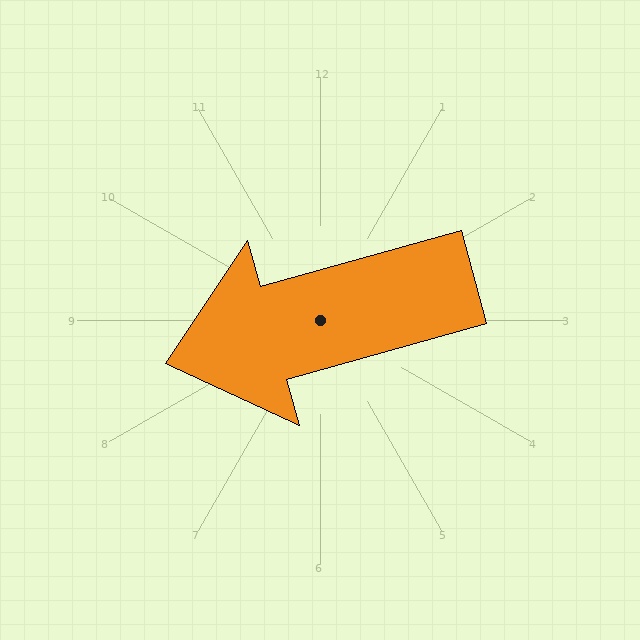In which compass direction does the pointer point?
West.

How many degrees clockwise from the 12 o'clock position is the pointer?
Approximately 254 degrees.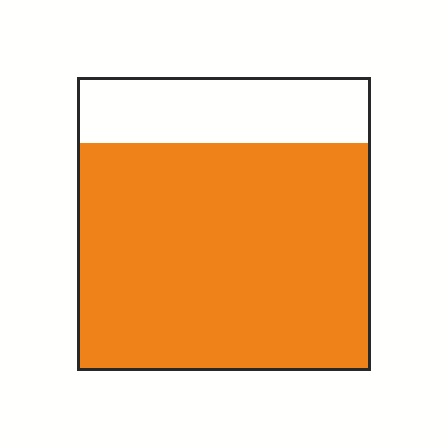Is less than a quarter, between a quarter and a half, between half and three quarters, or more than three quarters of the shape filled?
More than three quarters.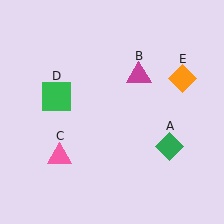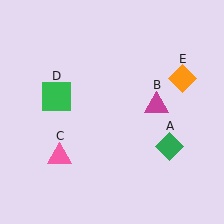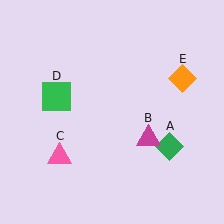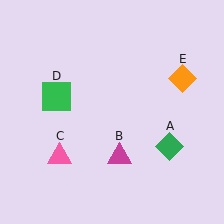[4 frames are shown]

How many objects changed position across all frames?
1 object changed position: magenta triangle (object B).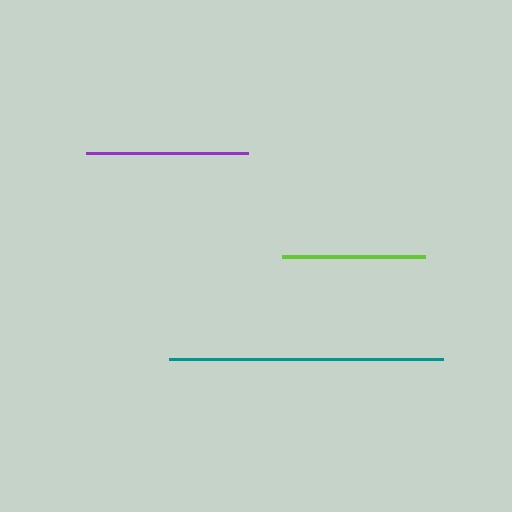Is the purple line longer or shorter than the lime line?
The purple line is longer than the lime line.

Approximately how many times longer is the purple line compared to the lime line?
The purple line is approximately 1.1 times the length of the lime line.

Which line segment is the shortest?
The lime line is the shortest at approximately 143 pixels.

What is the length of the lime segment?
The lime segment is approximately 143 pixels long.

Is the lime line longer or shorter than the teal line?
The teal line is longer than the lime line.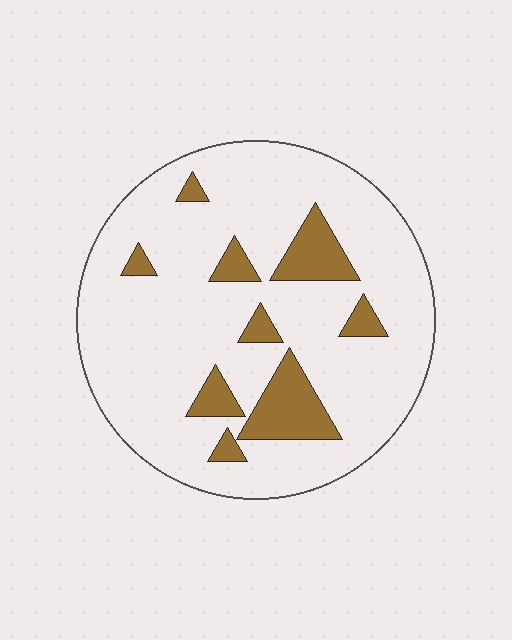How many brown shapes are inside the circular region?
9.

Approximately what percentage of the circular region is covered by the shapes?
Approximately 15%.